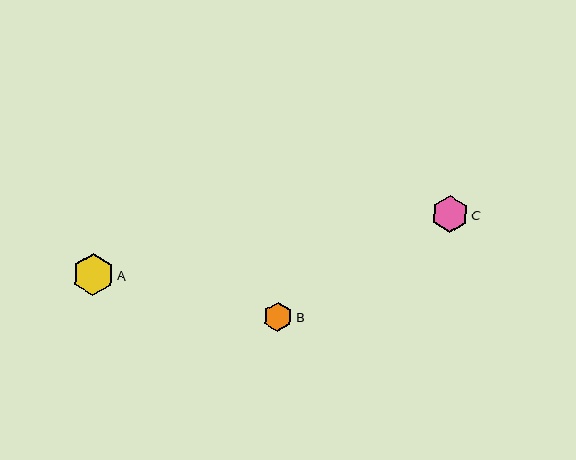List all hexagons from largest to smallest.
From largest to smallest: A, C, B.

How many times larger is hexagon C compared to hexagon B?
Hexagon C is approximately 1.2 times the size of hexagon B.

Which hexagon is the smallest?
Hexagon B is the smallest with a size of approximately 30 pixels.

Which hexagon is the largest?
Hexagon A is the largest with a size of approximately 42 pixels.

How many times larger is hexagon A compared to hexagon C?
Hexagon A is approximately 1.1 times the size of hexagon C.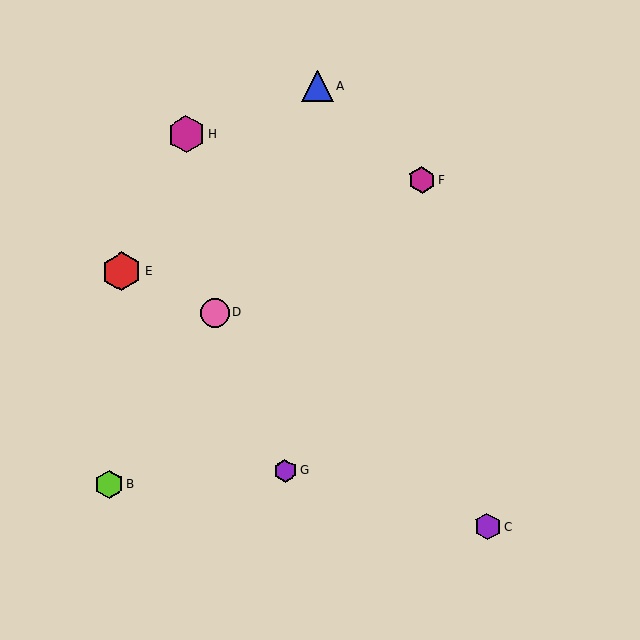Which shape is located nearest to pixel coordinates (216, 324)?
The pink circle (labeled D) at (215, 313) is nearest to that location.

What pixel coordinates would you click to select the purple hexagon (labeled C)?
Click at (488, 527) to select the purple hexagon C.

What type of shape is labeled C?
Shape C is a purple hexagon.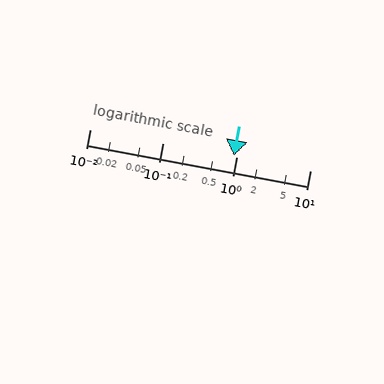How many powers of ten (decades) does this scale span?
The scale spans 3 decades, from 0.01 to 10.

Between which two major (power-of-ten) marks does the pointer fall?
The pointer is between 0.1 and 1.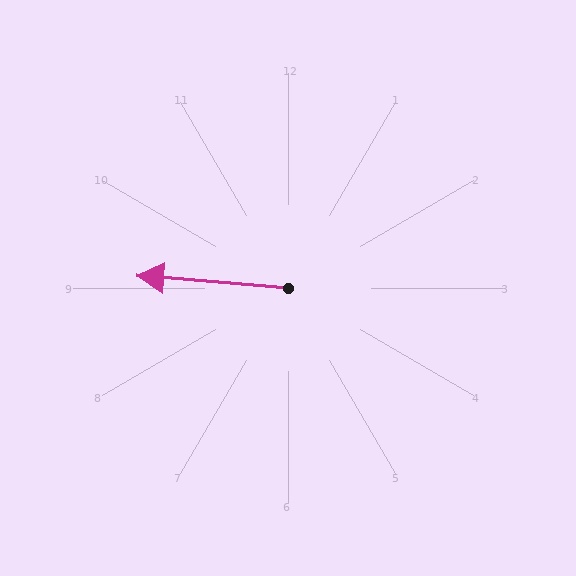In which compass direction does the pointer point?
West.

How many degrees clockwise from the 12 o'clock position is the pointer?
Approximately 275 degrees.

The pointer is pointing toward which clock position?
Roughly 9 o'clock.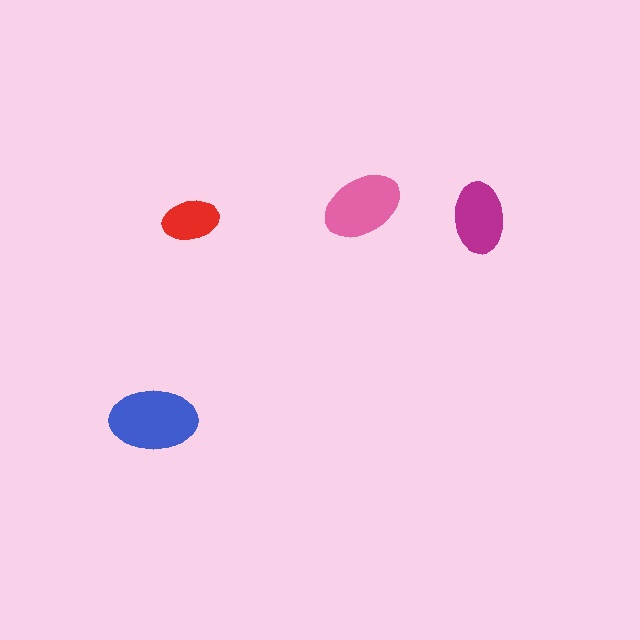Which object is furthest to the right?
The magenta ellipse is rightmost.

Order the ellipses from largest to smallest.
the blue one, the pink one, the magenta one, the red one.